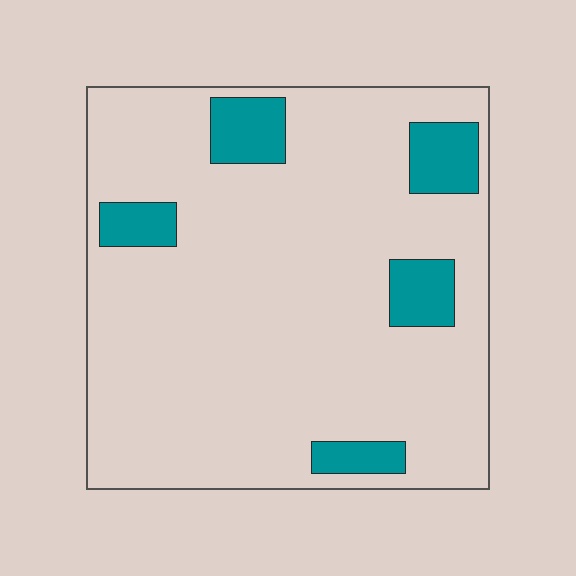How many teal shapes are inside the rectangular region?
5.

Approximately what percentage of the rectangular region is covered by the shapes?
Approximately 15%.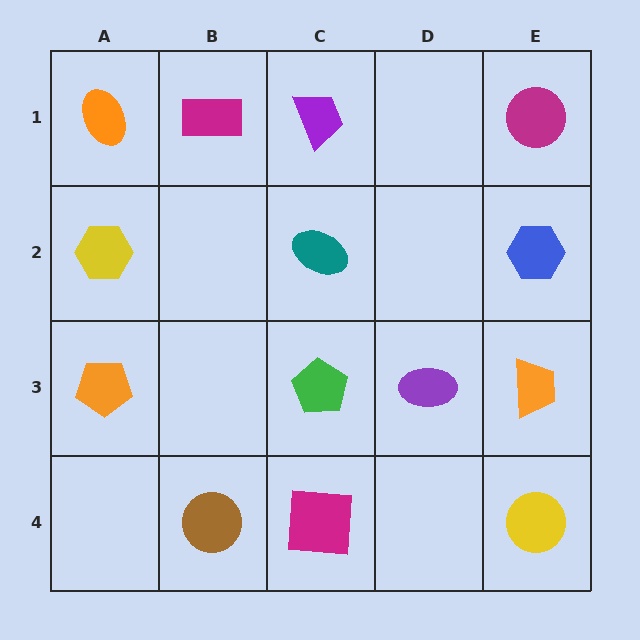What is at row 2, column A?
A yellow hexagon.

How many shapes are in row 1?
4 shapes.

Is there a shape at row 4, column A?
No, that cell is empty.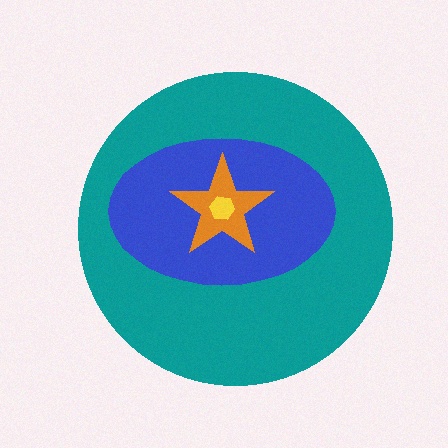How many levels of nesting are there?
4.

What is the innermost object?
The yellow hexagon.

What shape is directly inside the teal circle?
The blue ellipse.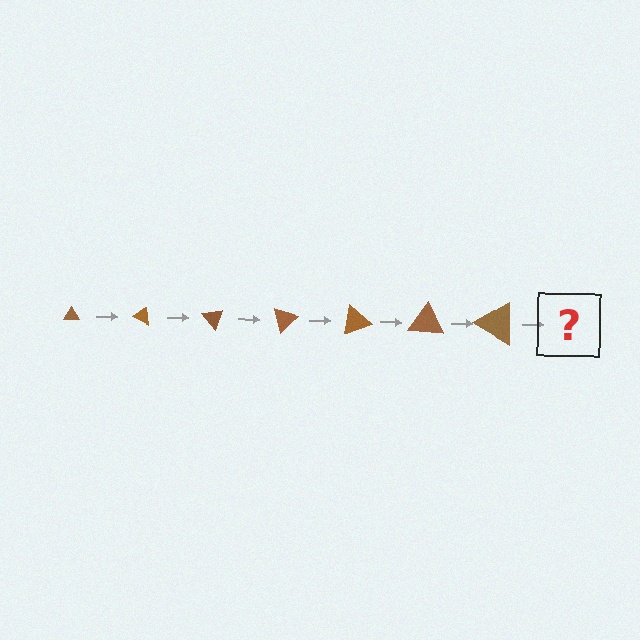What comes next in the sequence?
The next element should be a triangle, larger than the previous one and rotated 175 degrees from the start.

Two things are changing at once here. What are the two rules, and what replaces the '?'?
The two rules are that the triangle grows larger each step and it rotates 25 degrees each step. The '?' should be a triangle, larger than the previous one and rotated 175 degrees from the start.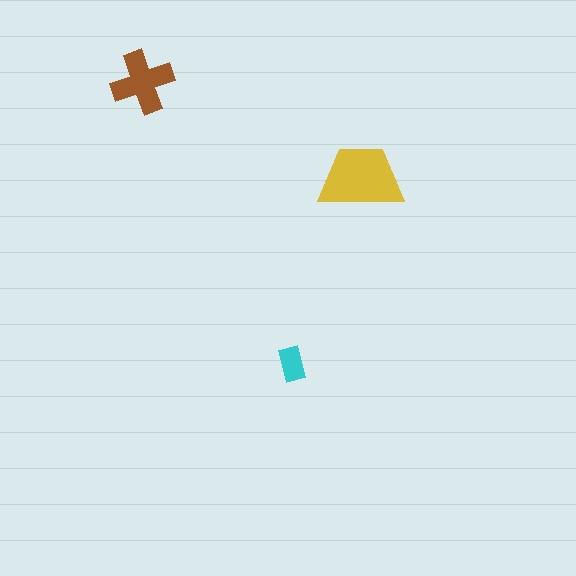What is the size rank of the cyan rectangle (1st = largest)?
3rd.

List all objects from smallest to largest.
The cyan rectangle, the brown cross, the yellow trapezoid.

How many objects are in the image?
There are 3 objects in the image.